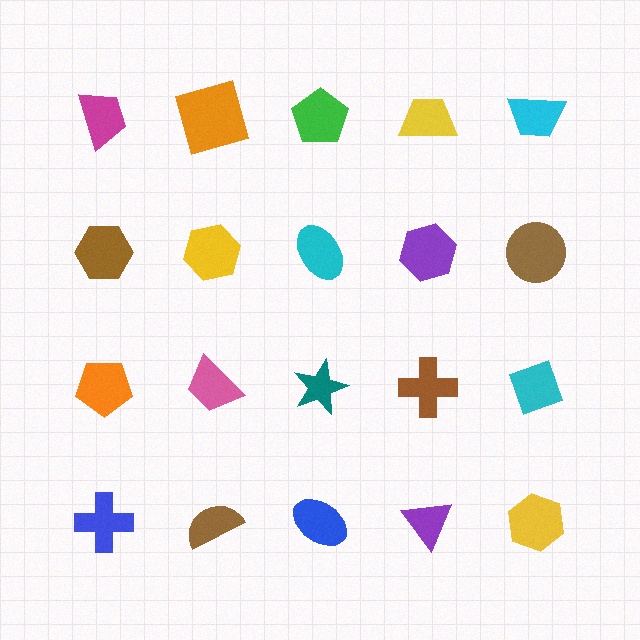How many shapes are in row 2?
5 shapes.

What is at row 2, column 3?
A cyan ellipse.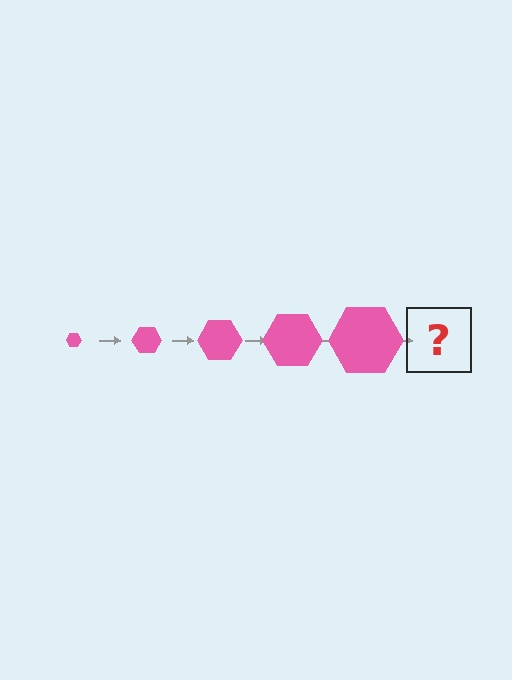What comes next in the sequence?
The next element should be a pink hexagon, larger than the previous one.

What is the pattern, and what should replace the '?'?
The pattern is that the hexagon gets progressively larger each step. The '?' should be a pink hexagon, larger than the previous one.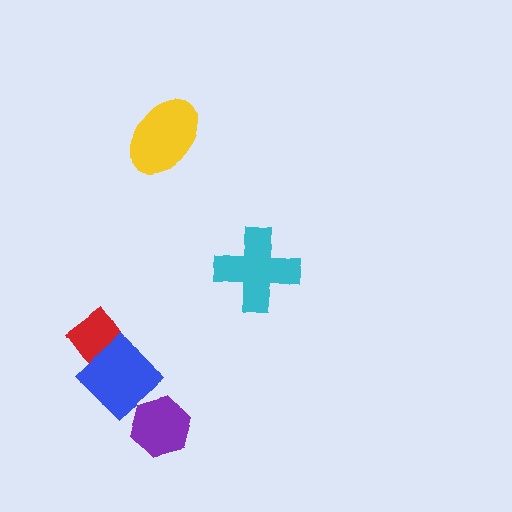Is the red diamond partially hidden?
Yes, it is partially covered by another shape.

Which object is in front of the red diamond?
The blue diamond is in front of the red diamond.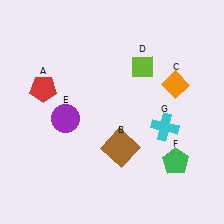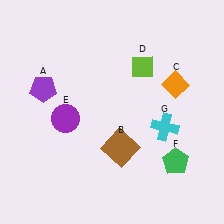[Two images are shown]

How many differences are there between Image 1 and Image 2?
There is 1 difference between the two images.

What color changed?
The pentagon (A) changed from red in Image 1 to purple in Image 2.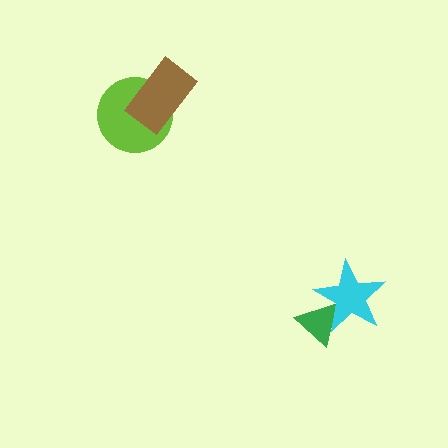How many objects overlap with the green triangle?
1 object overlaps with the green triangle.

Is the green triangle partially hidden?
Yes, it is partially covered by another shape.